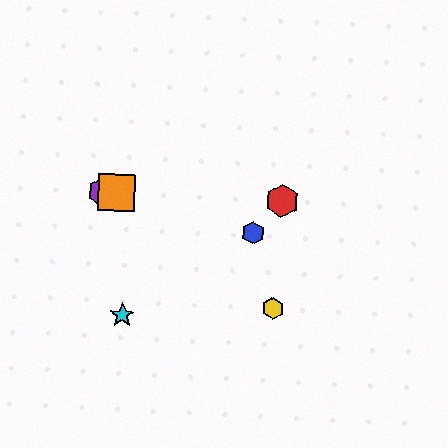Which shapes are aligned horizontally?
The red hexagon, the green square, the purple hexagon, the orange square are aligned horizontally.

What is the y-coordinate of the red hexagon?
The red hexagon is at y≈201.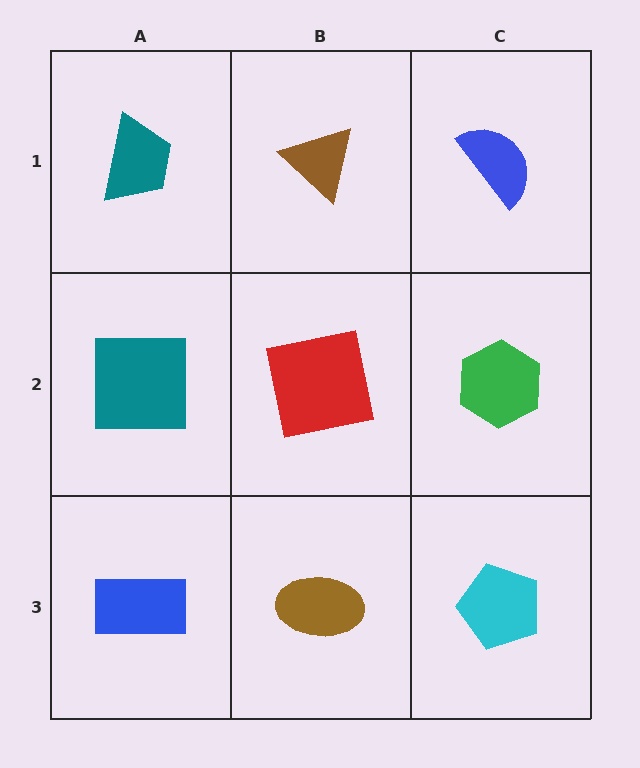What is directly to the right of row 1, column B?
A blue semicircle.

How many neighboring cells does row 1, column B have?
3.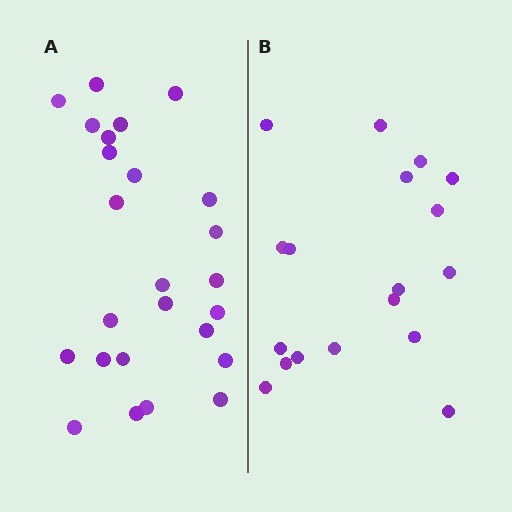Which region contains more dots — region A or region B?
Region A (the left region) has more dots.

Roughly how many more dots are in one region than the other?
Region A has roughly 8 or so more dots than region B.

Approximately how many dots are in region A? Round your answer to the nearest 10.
About 20 dots. (The exact count is 25, which rounds to 20.)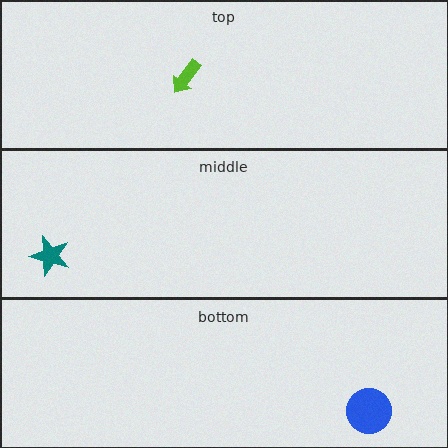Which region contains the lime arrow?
The top region.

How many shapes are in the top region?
1.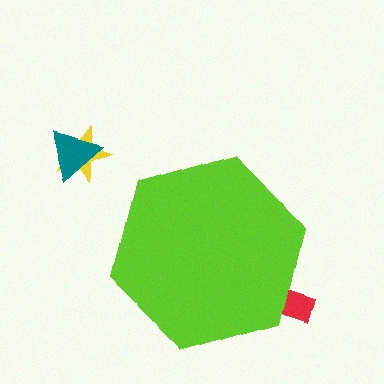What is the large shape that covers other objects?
A lime hexagon.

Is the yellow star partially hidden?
No, the yellow star is fully visible.